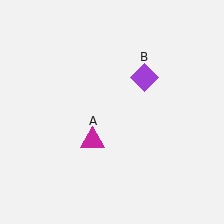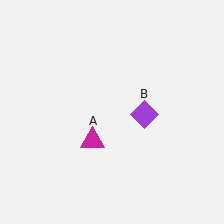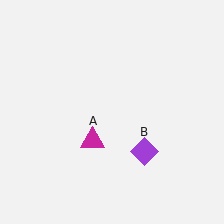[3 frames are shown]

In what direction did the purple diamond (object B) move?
The purple diamond (object B) moved down.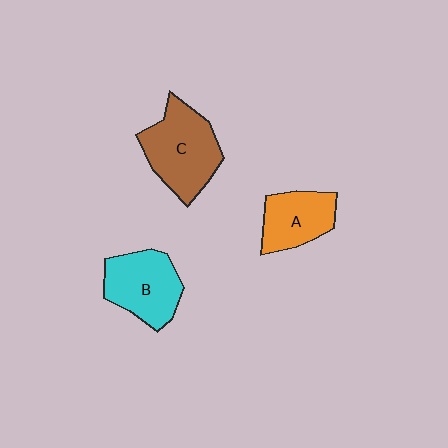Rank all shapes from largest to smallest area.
From largest to smallest: C (brown), B (cyan), A (orange).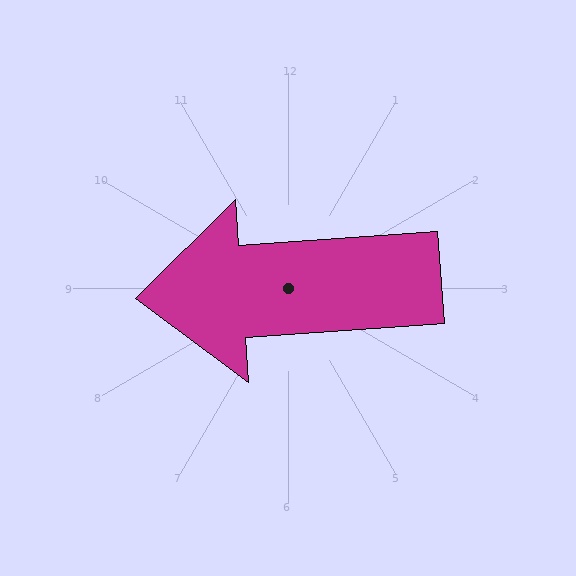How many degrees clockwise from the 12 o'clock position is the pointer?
Approximately 266 degrees.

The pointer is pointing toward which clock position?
Roughly 9 o'clock.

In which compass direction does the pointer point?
West.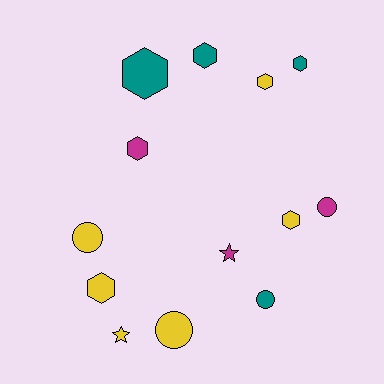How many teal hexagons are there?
There are 3 teal hexagons.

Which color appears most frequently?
Yellow, with 6 objects.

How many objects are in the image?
There are 13 objects.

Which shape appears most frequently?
Hexagon, with 7 objects.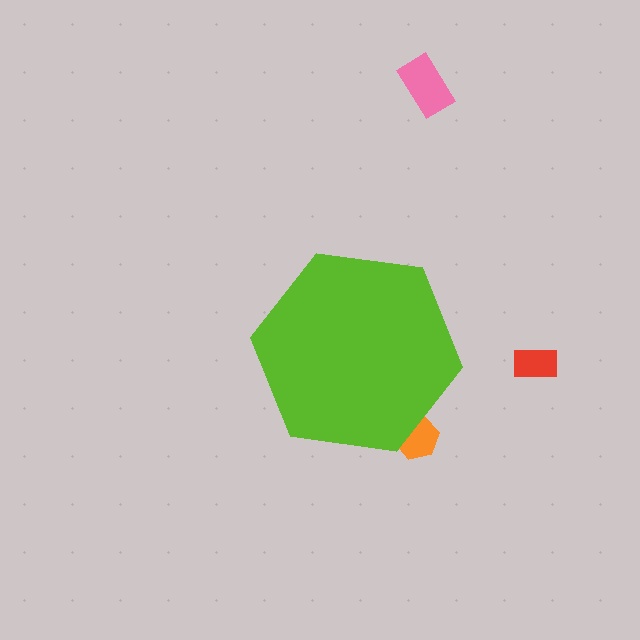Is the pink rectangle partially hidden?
No, the pink rectangle is fully visible.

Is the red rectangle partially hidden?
No, the red rectangle is fully visible.